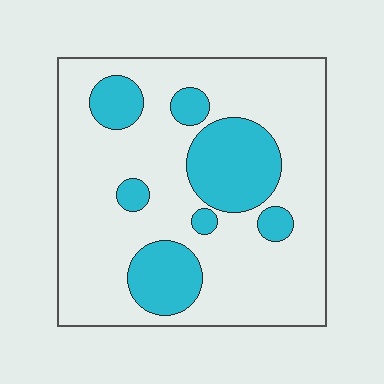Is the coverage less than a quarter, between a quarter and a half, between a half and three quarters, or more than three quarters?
Less than a quarter.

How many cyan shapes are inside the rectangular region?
7.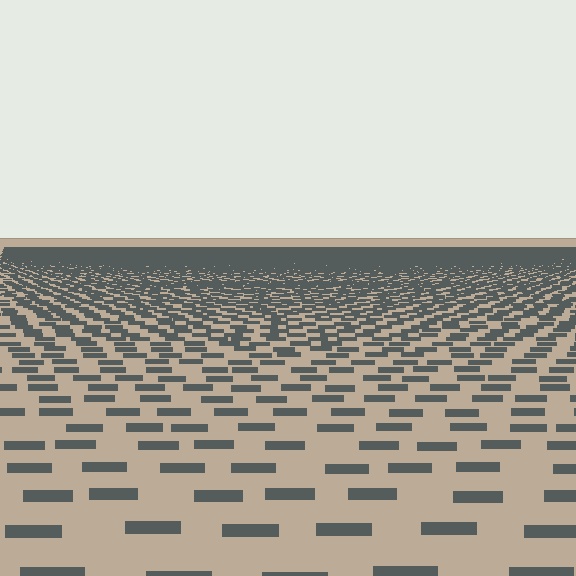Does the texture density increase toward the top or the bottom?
Density increases toward the top.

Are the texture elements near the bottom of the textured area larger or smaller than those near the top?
Larger. Near the bottom, elements are closer to the viewer and appear at a bigger on-screen size.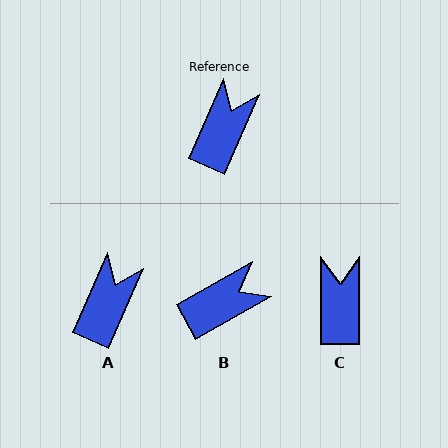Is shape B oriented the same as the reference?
No, it is off by about 36 degrees.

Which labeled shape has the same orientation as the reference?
A.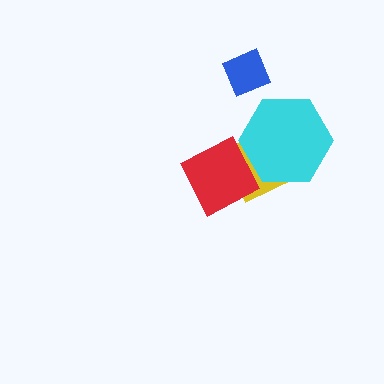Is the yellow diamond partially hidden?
Yes, it is partially covered by another shape.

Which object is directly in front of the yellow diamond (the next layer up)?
The red diamond is directly in front of the yellow diamond.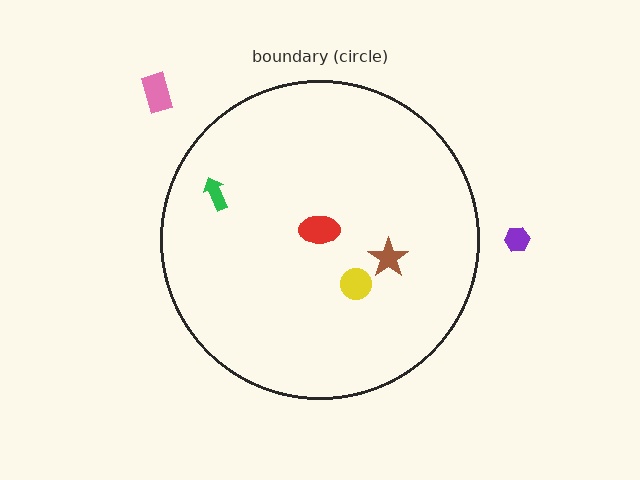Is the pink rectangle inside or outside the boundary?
Outside.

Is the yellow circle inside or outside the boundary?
Inside.